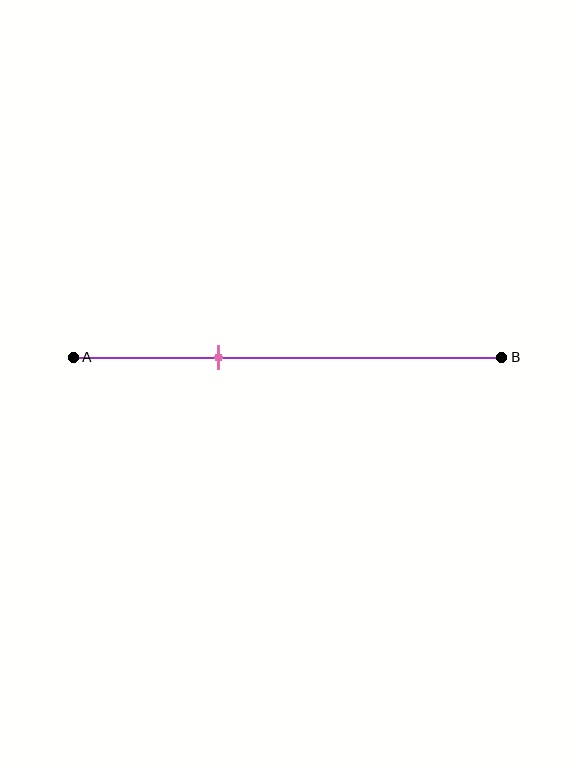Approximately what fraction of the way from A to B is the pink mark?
The pink mark is approximately 35% of the way from A to B.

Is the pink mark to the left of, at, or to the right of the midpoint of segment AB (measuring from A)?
The pink mark is to the left of the midpoint of segment AB.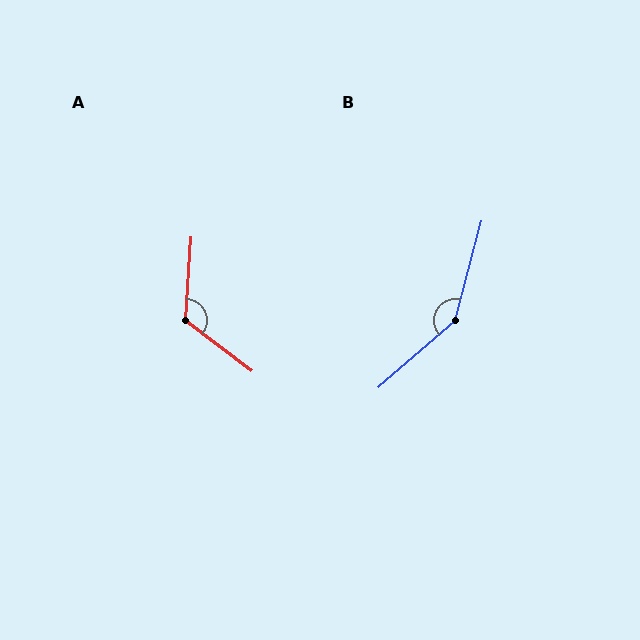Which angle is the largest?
B, at approximately 146 degrees.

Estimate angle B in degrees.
Approximately 146 degrees.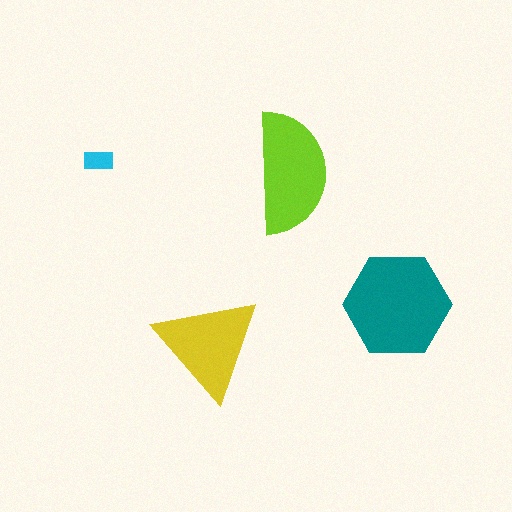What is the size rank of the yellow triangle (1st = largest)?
3rd.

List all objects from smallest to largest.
The cyan rectangle, the yellow triangle, the lime semicircle, the teal hexagon.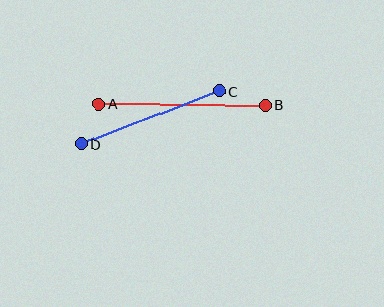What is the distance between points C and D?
The distance is approximately 148 pixels.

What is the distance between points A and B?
The distance is approximately 166 pixels.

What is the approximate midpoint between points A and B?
The midpoint is at approximately (182, 105) pixels.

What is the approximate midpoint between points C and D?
The midpoint is at approximately (150, 118) pixels.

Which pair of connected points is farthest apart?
Points A and B are farthest apart.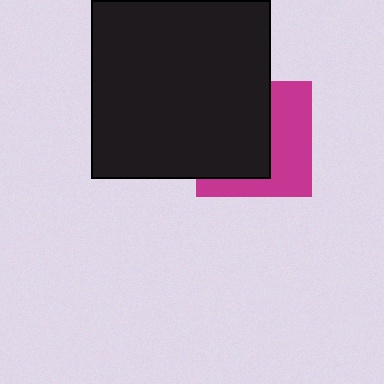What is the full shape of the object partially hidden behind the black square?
The partially hidden object is a magenta square.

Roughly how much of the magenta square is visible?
A small part of it is visible (roughly 45%).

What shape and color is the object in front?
The object in front is a black square.